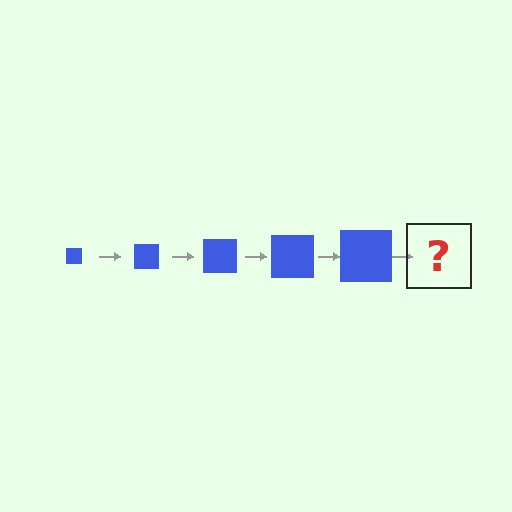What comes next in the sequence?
The next element should be a blue square, larger than the previous one.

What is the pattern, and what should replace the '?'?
The pattern is that the square gets progressively larger each step. The '?' should be a blue square, larger than the previous one.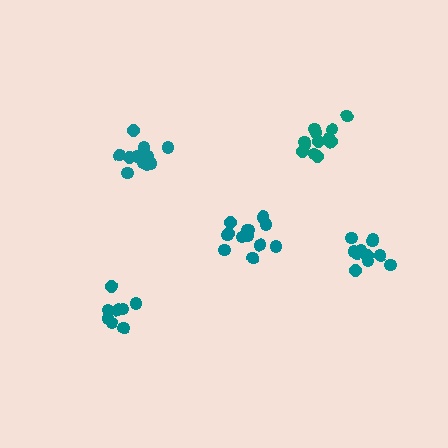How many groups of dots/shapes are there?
There are 5 groups.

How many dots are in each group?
Group 1: 13 dots, Group 2: 11 dots, Group 3: 8 dots, Group 4: 11 dots, Group 5: 13 dots (56 total).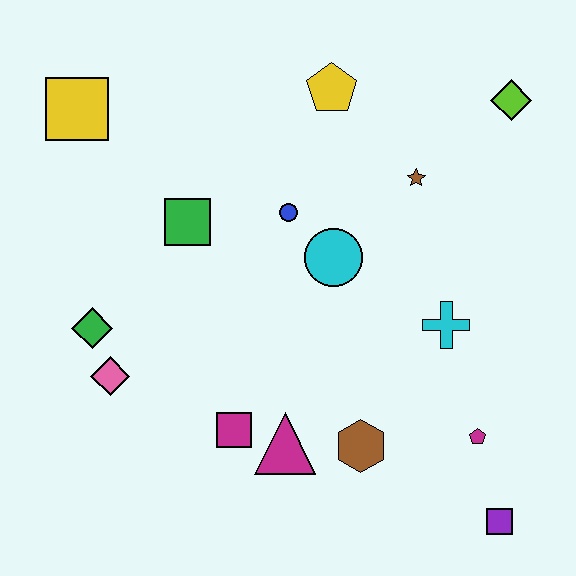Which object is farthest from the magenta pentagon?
The yellow square is farthest from the magenta pentagon.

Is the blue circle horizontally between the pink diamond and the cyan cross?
Yes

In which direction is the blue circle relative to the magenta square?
The blue circle is above the magenta square.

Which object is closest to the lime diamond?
The brown star is closest to the lime diamond.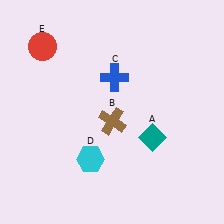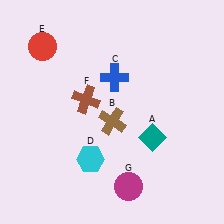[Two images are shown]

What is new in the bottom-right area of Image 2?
A magenta circle (G) was added in the bottom-right area of Image 2.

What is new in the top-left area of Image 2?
A brown cross (F) was added in the top-left area of Image 2.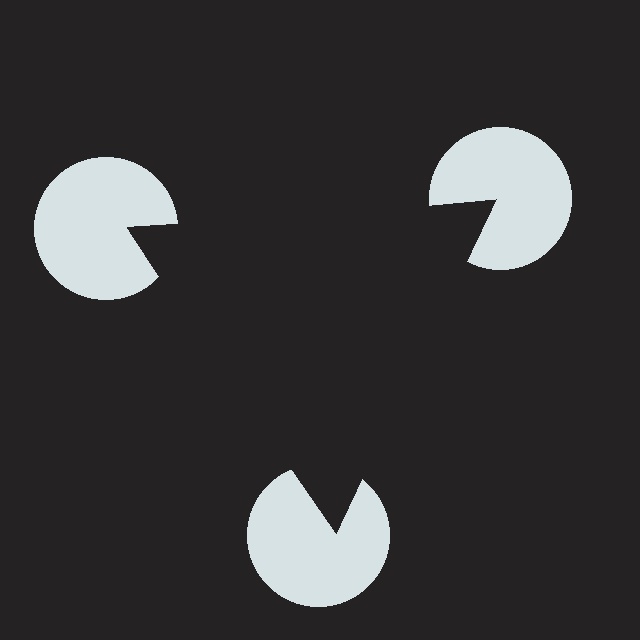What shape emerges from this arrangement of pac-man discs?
An illusory triangle — its edges are inferred from the aligned wedge cuts in the pac-man discs, not physically drawn.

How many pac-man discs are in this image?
There are 3 — one at each vertex of the illusory triangle.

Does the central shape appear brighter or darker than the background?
It typically appears slightly darker than the background, even though no actual brightness change is drawn.